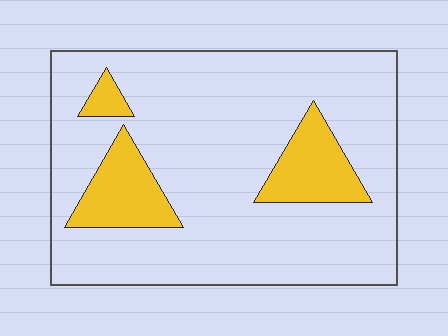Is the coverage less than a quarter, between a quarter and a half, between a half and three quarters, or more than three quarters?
Less than a quarter.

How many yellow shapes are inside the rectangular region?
3.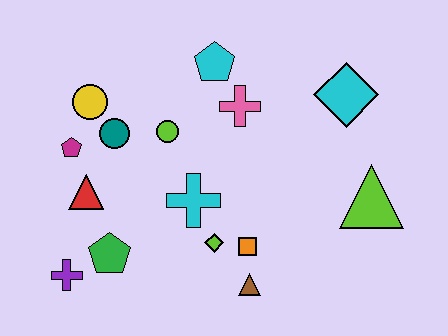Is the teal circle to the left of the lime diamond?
Yes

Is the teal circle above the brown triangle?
Yes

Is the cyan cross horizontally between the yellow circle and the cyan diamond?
Yes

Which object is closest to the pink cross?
The cyan pentagon is closest to the pink cross.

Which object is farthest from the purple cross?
The cyan diamond is farthest from the purple cross.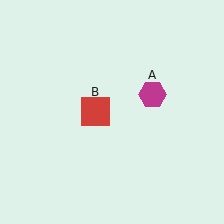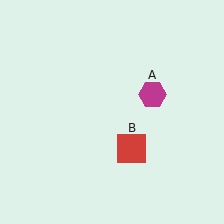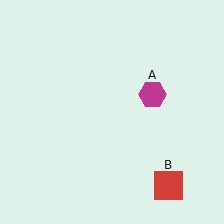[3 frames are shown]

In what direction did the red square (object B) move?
The red square (object B) moved down and to the right.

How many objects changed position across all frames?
1 object changed position: red square (object B).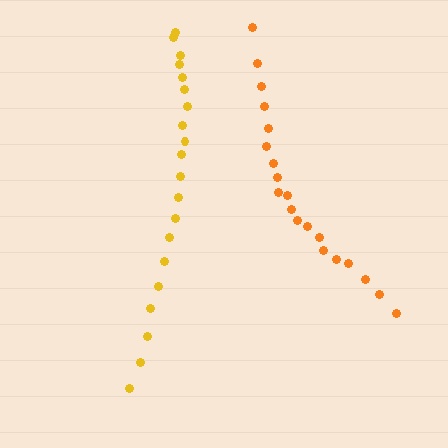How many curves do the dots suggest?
There are 2 distinct paths.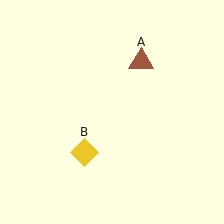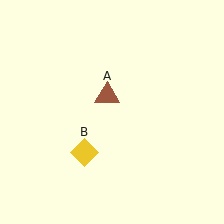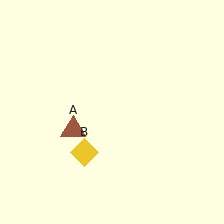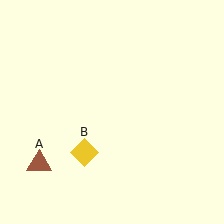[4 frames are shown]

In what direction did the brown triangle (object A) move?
The brown triangle (object A) moved down and to the left.